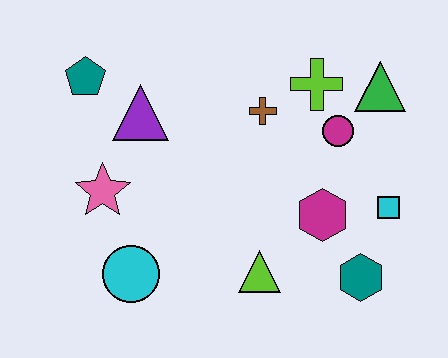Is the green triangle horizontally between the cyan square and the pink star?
Yes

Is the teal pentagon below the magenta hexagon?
No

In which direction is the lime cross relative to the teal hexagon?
The lime cross is above the teal hexagon.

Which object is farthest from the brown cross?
The cyan circle is farthest from the brown cross.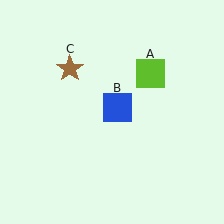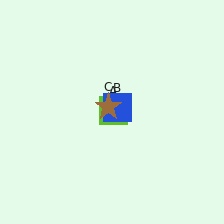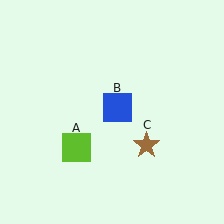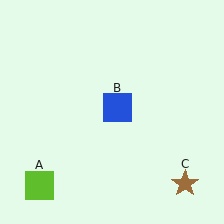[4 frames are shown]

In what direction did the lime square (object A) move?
The lime square (object A) moved down and to the left.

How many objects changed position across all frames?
2 objects changed position: lime square (object A), brown star (object C).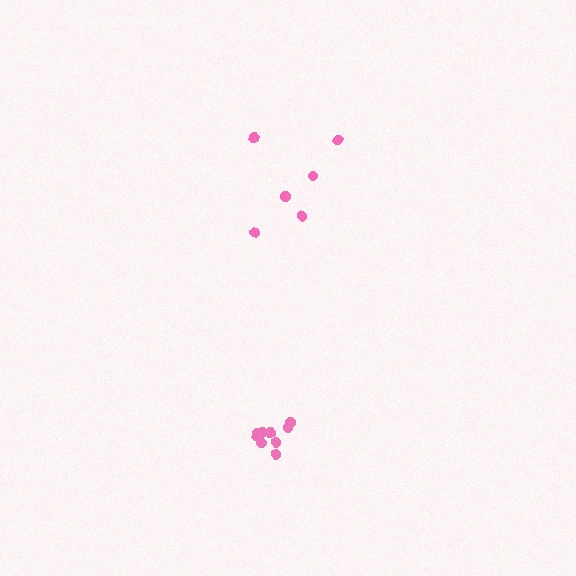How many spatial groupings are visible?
There are 2 spatial groupings.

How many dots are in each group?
Group 1: 6 dots, Group 2: 9 dots (15 total).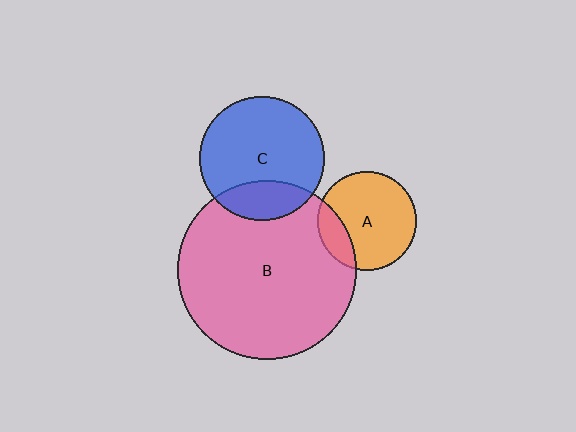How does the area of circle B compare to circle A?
Approximately 3.3 times.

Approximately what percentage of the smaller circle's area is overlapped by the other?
Approximately 20%.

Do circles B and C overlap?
Yes.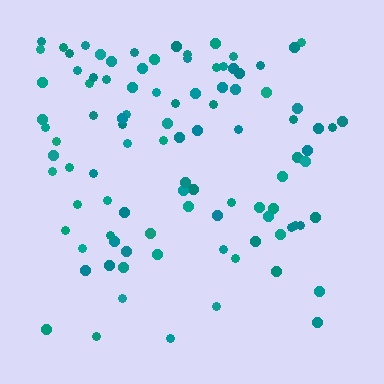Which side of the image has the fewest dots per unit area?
The bottom.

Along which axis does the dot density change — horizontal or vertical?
Vertical.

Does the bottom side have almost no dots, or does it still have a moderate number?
Still a moderate number, just noticeably fewer than the top.